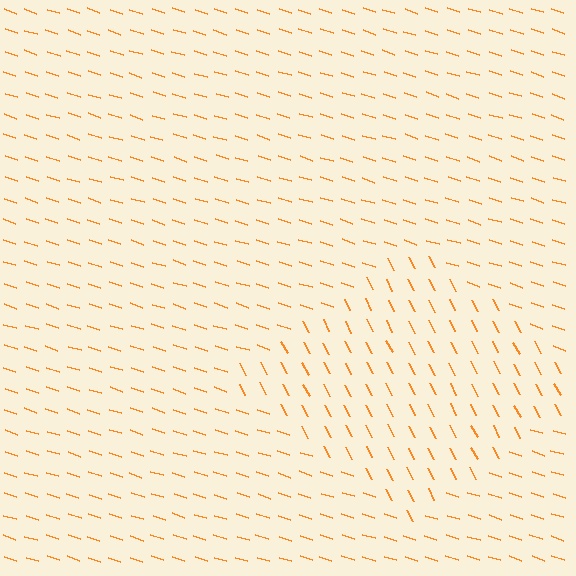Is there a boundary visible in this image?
Yes, there is a texture boundary formed by a change in line orientation.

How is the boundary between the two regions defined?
The boundary is defined purely by a change in line orientation (approximately 45 degrees difference). All lines are the same color and thickness.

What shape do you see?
I see a diamond.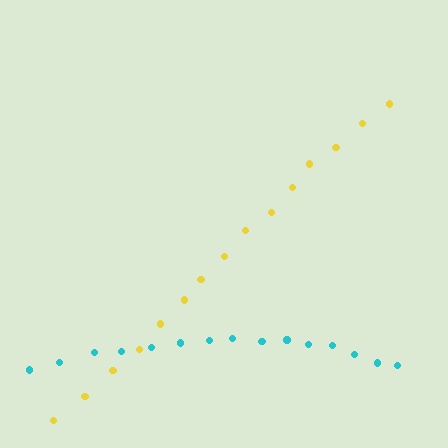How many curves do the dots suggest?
There are 2 distinct paths.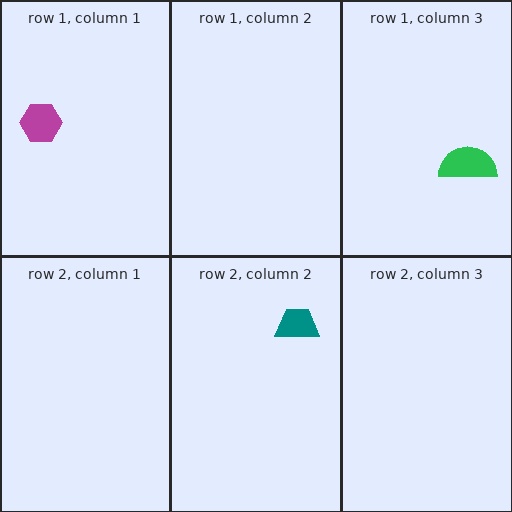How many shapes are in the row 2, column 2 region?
1.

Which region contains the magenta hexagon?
The row 1, column 1 region.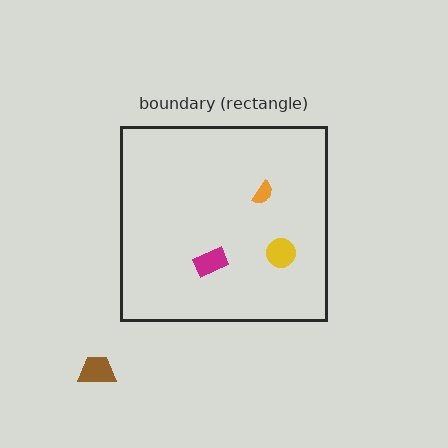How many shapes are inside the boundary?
3 inside, 1 outside.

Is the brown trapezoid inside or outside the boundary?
Outside.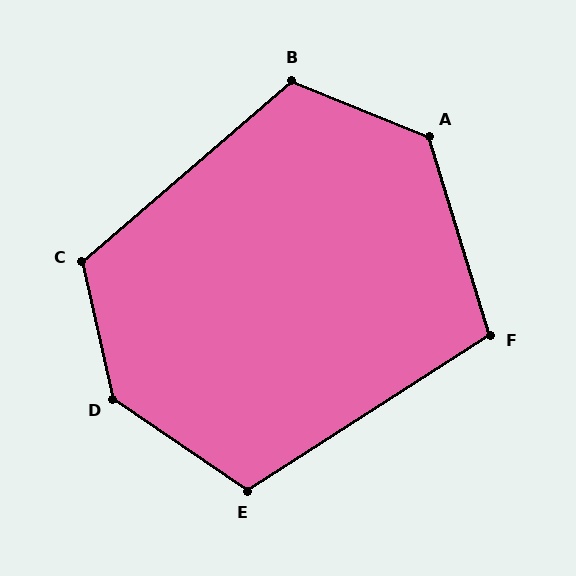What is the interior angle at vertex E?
Approximately 113 degrees (obtuse).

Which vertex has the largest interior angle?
D, at approximately 137 degrees.